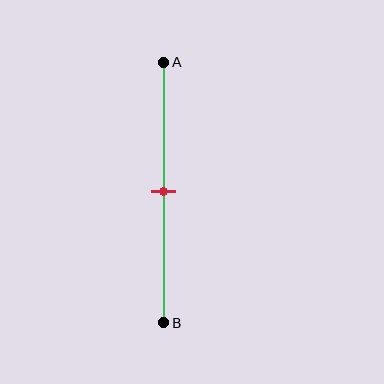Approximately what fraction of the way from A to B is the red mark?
The red mark is approximately 50% of the way from A to B.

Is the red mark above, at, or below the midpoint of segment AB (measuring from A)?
The red mark is approximately at the midpoint of segment AB.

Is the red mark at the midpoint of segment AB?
Yes, the mark is approximately at the midpoint.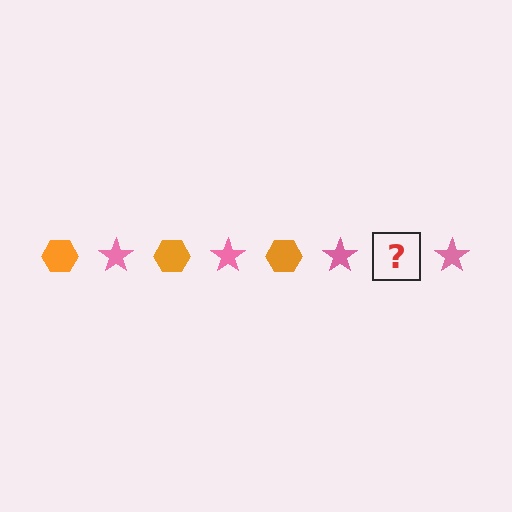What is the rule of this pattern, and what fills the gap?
The rule is that the pattern alternates between orange hexagon and pink star. The gap should be filled with an orange hexagon.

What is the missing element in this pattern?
The missing element is an orange hexagon.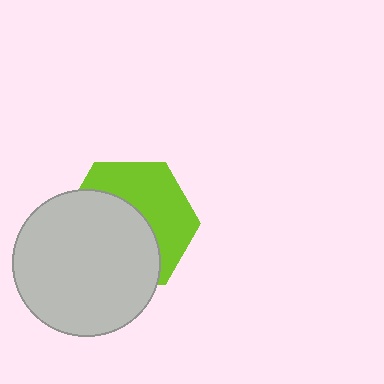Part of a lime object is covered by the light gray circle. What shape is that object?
It is a hexagon.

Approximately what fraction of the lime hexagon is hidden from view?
Roughly 55% of the lime hexagon is hidden behind the light gray circle.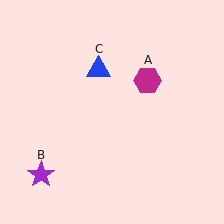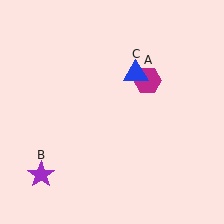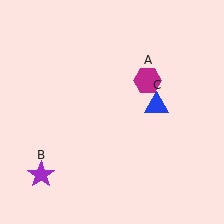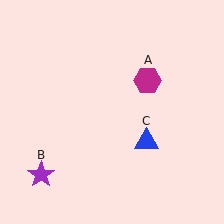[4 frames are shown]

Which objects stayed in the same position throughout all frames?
Magenta hexagon (object A) and purple star (object B) remained stationary.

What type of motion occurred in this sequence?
The blue triangle (object C) rotated clockwise around the center of the scene.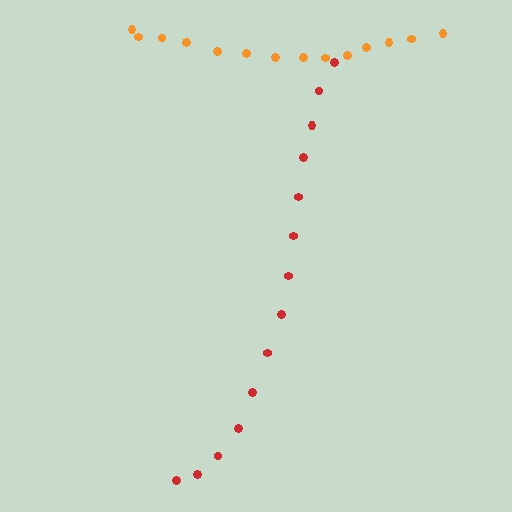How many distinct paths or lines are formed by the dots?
There are 2 distinct paths.